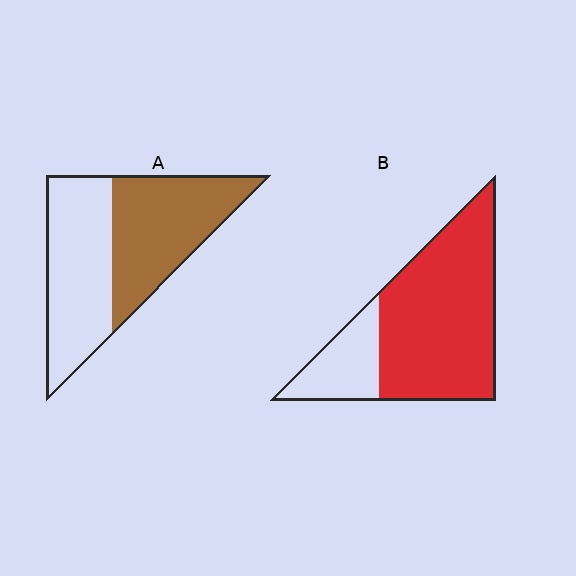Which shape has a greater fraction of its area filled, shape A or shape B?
Shape B.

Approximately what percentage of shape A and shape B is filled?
A is approximately 50% and B is approximately 75%.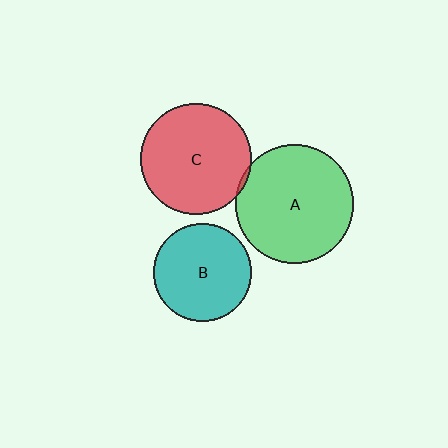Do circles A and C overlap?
Yes.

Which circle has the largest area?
Circle A (green).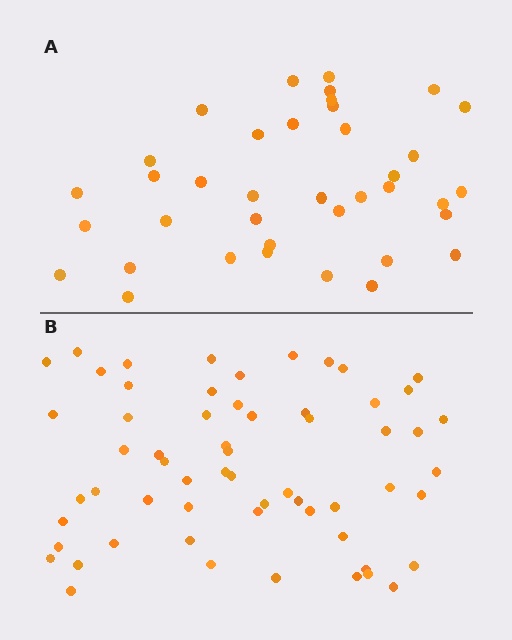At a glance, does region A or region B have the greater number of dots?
Region B (the bottom region) has more dots.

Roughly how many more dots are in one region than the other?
Region B has approximately 20 more dots than region A.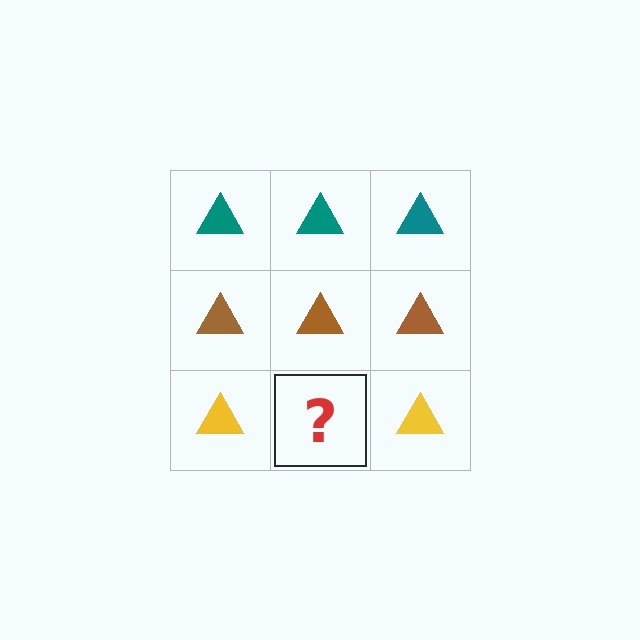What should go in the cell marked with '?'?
The missing cell should contain a yellow triangle.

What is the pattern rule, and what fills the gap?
The rule is that each row has a consistent color. The gap should be filled with a yellow triangle.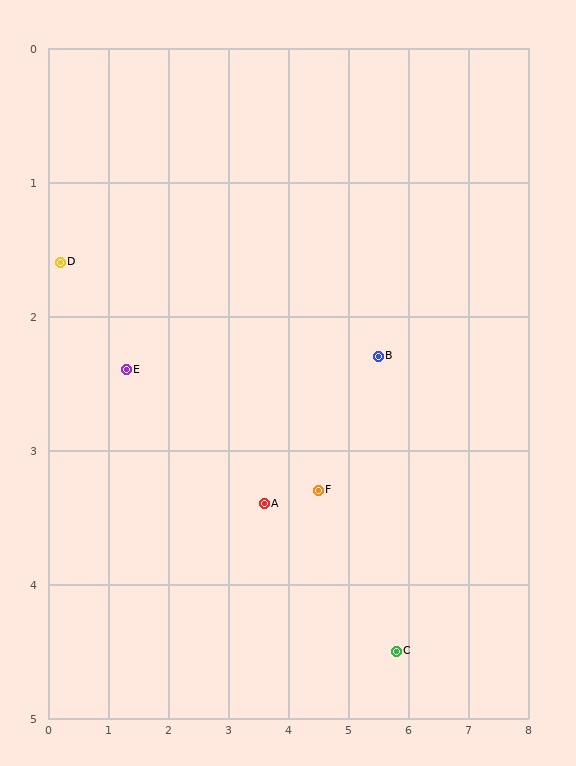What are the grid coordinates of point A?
Point A is at approximately (3.6, 3.4).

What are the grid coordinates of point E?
Point E is at approximately (1.3, 2.4).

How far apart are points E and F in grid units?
Points E and F are about 3.3 grid units apart.